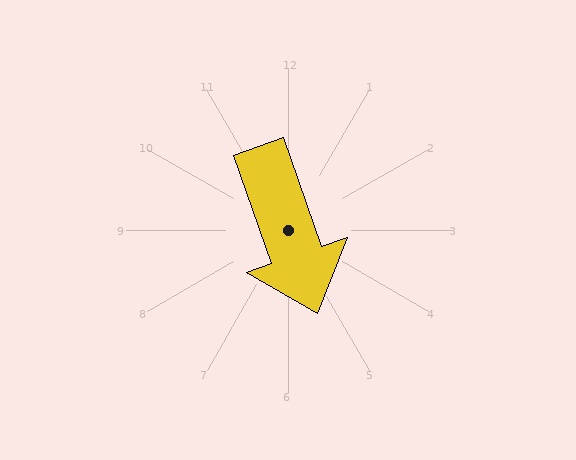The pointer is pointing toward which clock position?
Roughly 5 o'clock.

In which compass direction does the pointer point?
South.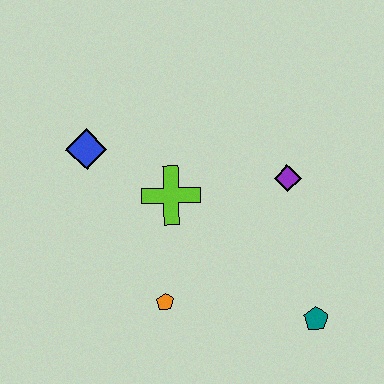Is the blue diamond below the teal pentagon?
No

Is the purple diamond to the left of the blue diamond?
No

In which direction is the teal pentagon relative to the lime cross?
The teal pentagon is to the right of the lime cross.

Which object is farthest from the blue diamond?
The teal pentagon is farthest from the blue diamond.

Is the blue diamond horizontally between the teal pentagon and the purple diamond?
No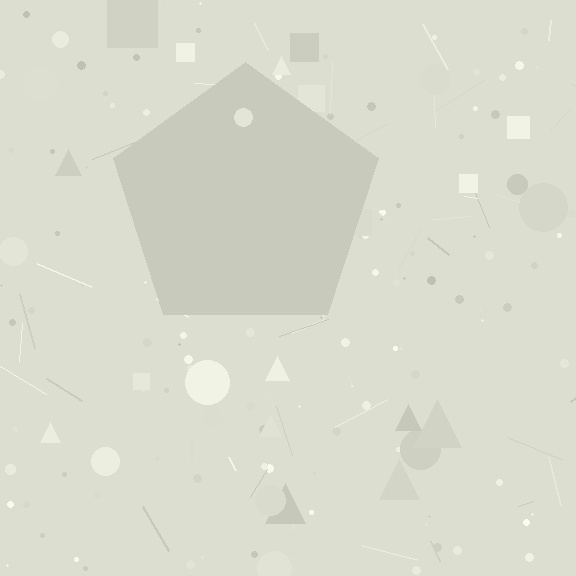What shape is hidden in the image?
A pentagon is hidden in the image.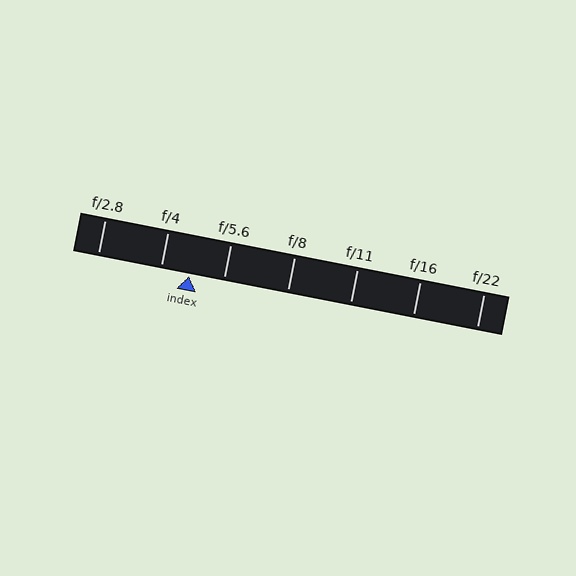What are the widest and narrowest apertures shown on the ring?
The widest aperture shown is f/2.8 and the narrowest is f/22.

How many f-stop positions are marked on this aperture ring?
There are 7 f-stop positions marked.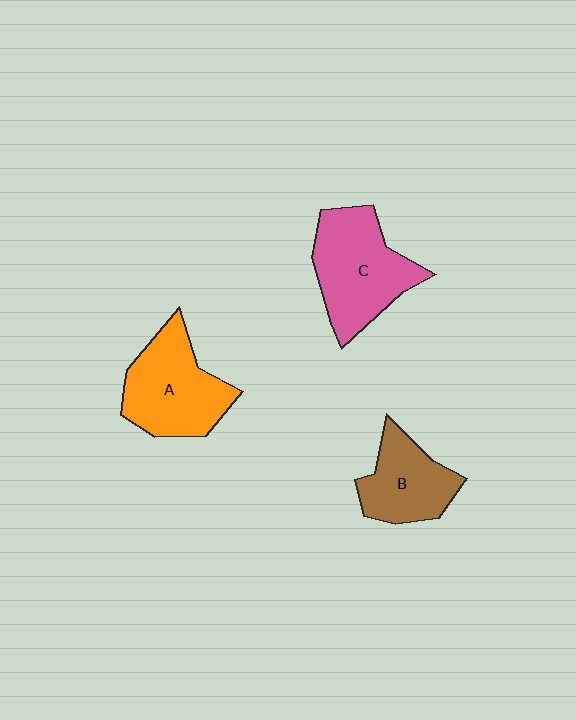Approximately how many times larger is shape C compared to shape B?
Approximately 1.4 times.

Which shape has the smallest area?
Shape B (brown).